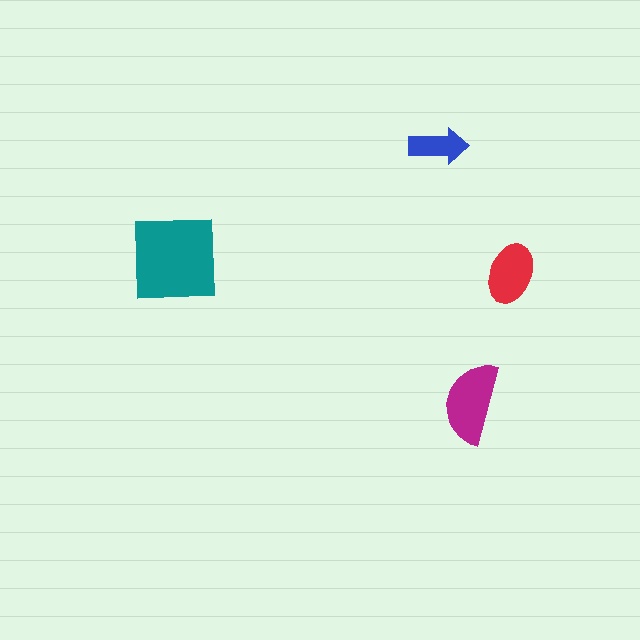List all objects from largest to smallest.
The teal square, the magenta semicircle, the red ellipse, the blue arrow.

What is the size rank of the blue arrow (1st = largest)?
4th.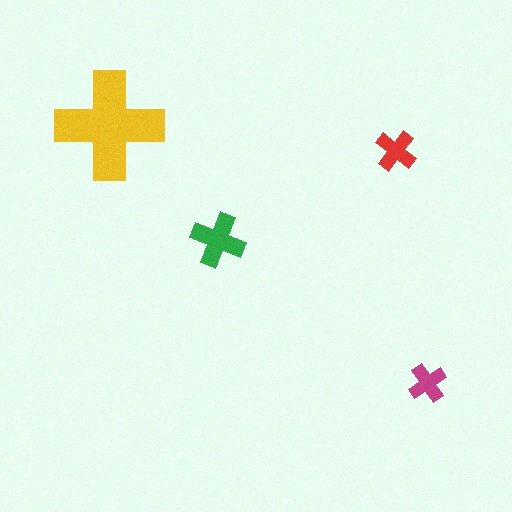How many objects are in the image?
There are 4 objects in the image.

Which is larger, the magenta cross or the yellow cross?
The yellow one.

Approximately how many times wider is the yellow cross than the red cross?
About 2.5 times wider.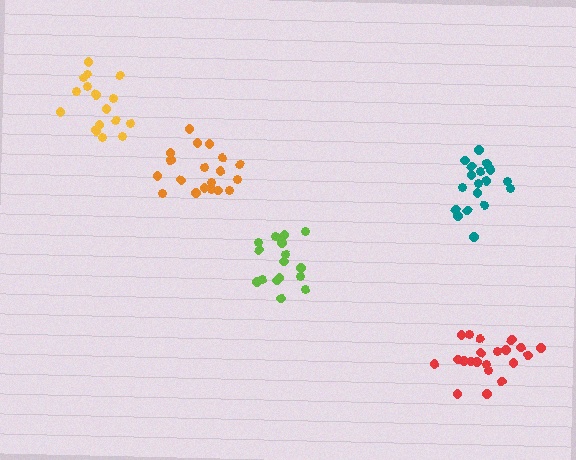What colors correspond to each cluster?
The clusters are colored: teal, lime, orange, red, yellow.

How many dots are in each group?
Group 1: 18 dots, Group 2: 17 dots, Group 3: 19 dots, Group 4: 21 dots, Group 5: 16 dots (91 total).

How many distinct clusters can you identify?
There are 5 distinct clusters.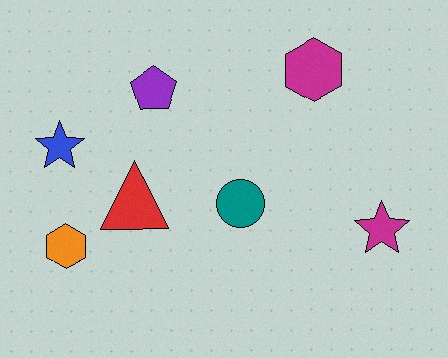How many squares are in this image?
There are no squares.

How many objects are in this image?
There are 7 objects.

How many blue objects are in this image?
There is 1 blue object.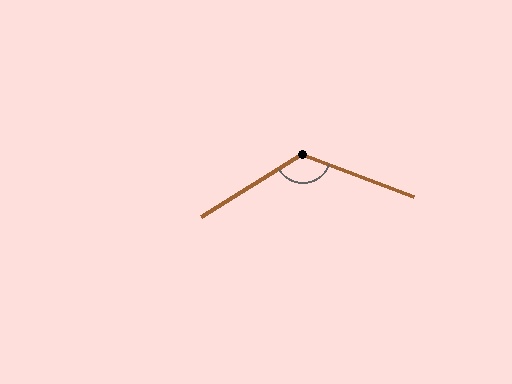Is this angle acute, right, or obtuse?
It is obtuse.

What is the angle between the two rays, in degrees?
Approximately 128 degrees.